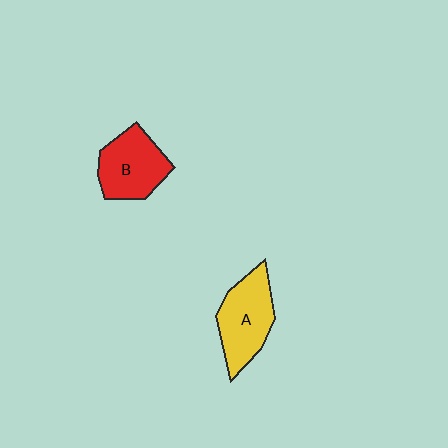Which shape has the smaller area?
Shape B (red).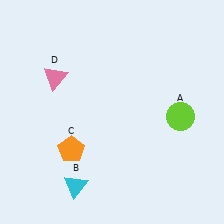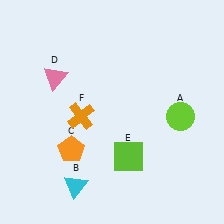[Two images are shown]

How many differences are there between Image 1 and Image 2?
There are 2 differences between the two images.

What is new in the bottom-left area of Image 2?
An orange cross (F) was added in the bottom-left area of Image 2.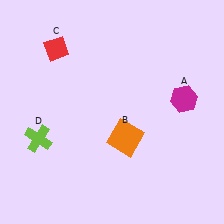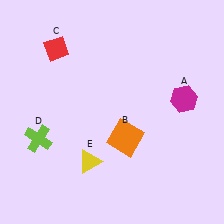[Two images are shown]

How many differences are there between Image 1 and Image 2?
There is 1 difference between the two images.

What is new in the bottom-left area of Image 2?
A yellow triangle (E) was added in the bottom-left area of Image 2.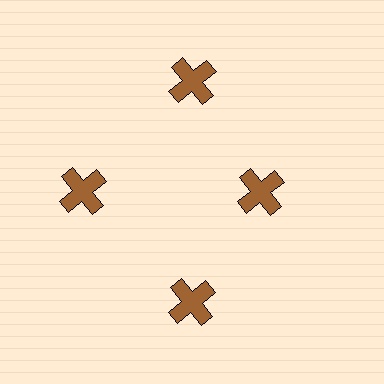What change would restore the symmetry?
The symmetry would be restored by moving it outward, back onto the ring so that all 4 crosses sit at equal angles and equal distance from the center.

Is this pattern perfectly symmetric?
No. The 4 brown crosses are arranged in a ring, but one element near the 3 o'clock position is pulled inward toward the center, breaking the 4-fold rotational symmetry.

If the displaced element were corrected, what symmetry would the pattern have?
It would have 4-fold rotational symmetry — the pattern would map onto itself every 90 degrees.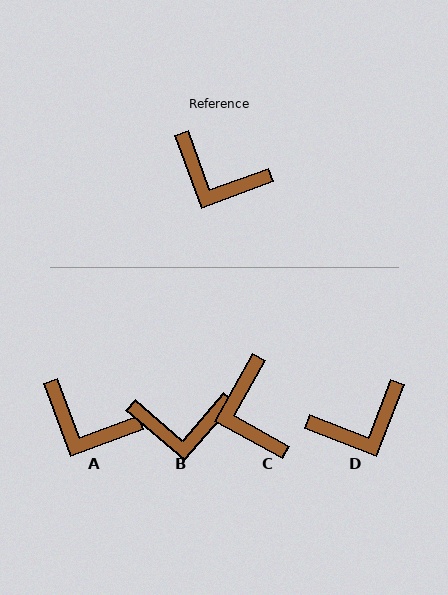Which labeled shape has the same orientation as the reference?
A.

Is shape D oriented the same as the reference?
No, it is off by about 48 degrees.